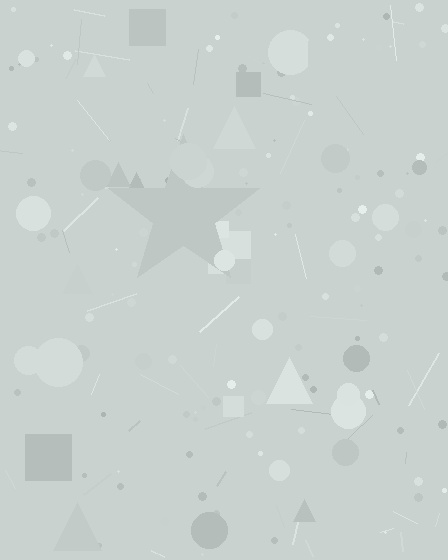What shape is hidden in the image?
A star is hidden in the image.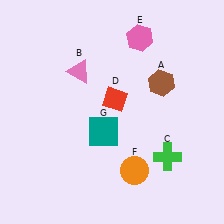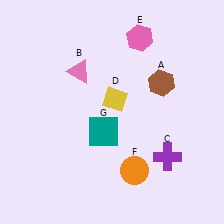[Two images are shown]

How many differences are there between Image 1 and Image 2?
There are 2 differences between the two images.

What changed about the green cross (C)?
In Image 1, C is green. In Image 2, it changed to purple.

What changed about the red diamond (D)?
In Image 1, D is red. In Image 2, it changed to yellow.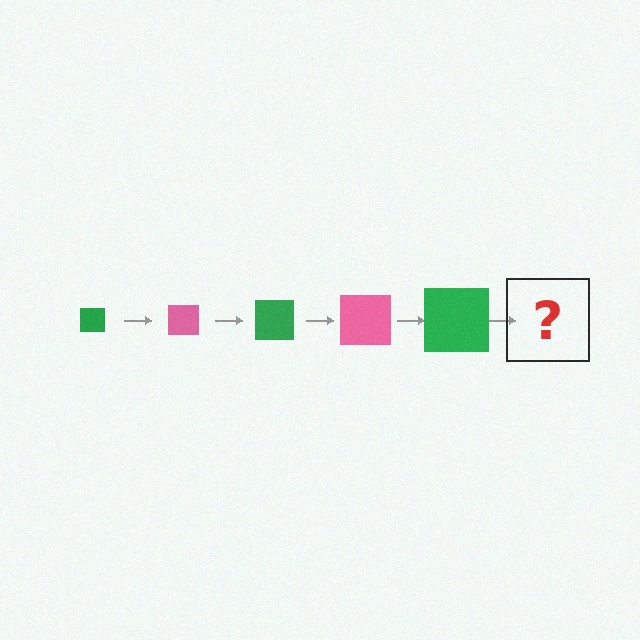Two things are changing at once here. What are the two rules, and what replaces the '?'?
The two rules are that the square grows larger each step and the color cycles through green and pink. The '?' should be a pink square, larger than the previous one.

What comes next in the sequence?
The next element should be a pink square, larger than the previous one.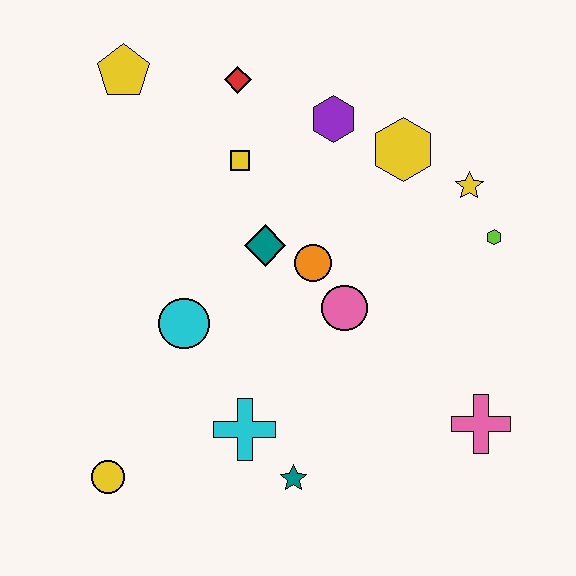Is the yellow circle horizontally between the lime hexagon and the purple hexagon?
No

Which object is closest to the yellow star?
The lime hexagon is closest to the yellow star.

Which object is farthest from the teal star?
The yellow pentagon is farthest from the teal star.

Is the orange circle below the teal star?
No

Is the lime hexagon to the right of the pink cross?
Yes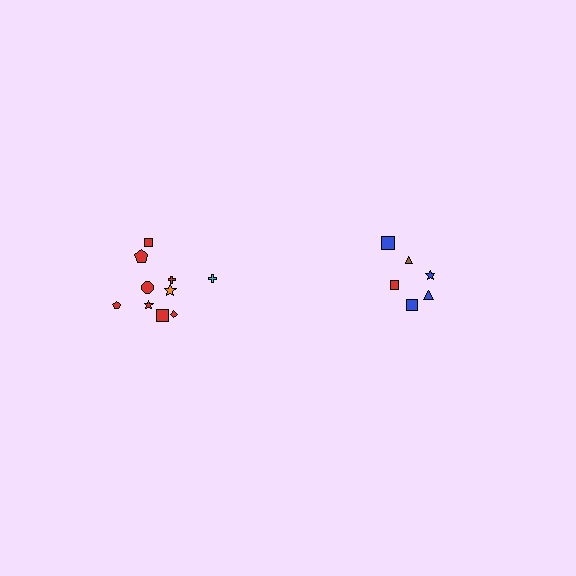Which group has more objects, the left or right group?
The left group.